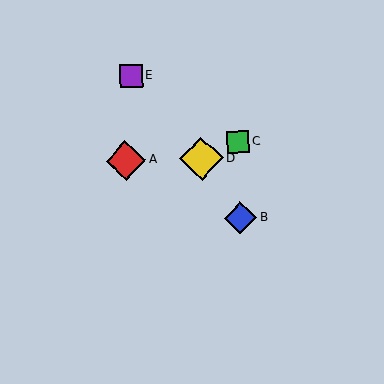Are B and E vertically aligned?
No, B is at x≈240 and E is at x≈131.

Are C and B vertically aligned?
Yes, both are at x≈238.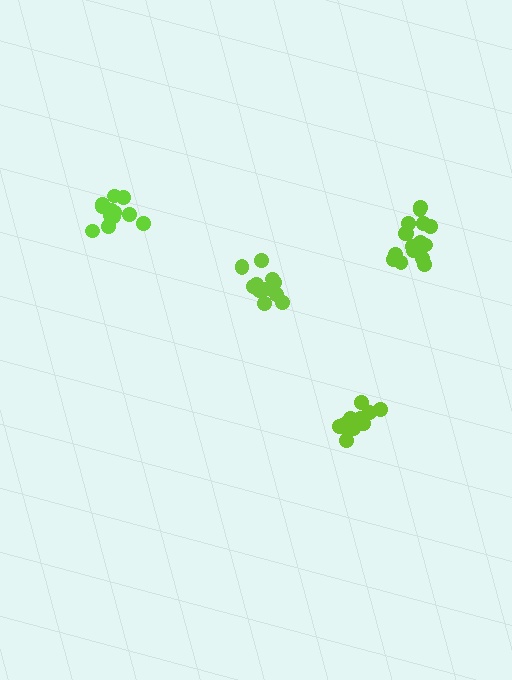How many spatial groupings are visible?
There are 4 spatial groupings.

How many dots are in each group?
Group 1: 12 dots, Group 2: 12 dots, Group 3: 12 dots, Group 4: 17 dots (53 total).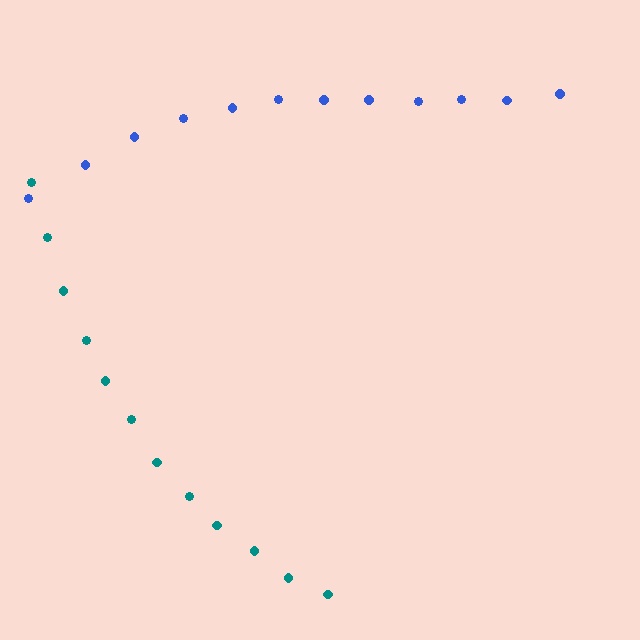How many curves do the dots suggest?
There are 2 distinct paths.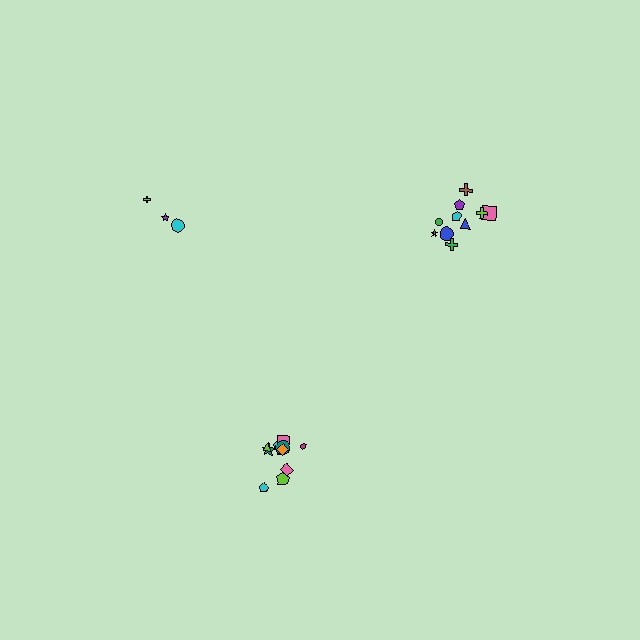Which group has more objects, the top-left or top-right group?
The top-right group.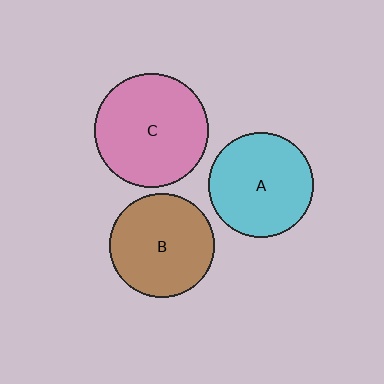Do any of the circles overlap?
No, none of the circles overlap.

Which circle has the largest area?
Circle C (pink).